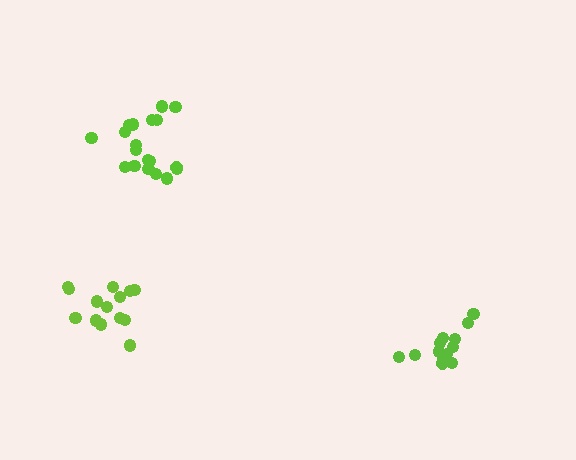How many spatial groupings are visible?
There are 3 spatial groupings.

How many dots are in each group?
Group 1: 19 dots, Group 2: 13 dots, Group 3: 14 dots (46 total).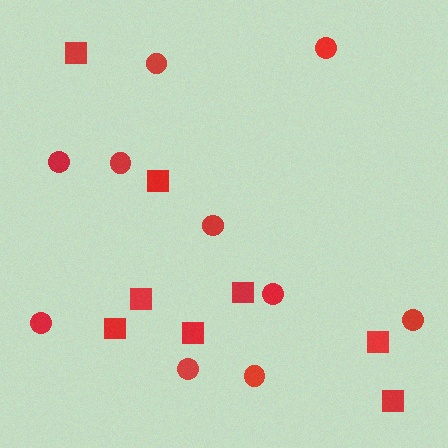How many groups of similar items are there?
There are 2 groups: one group of circles (10) and one group of squares (8).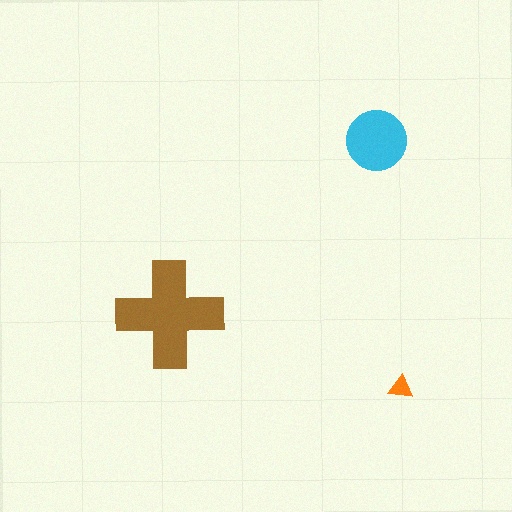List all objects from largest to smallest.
The brown cross, the cyan circle, the orange triangle.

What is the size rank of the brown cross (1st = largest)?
1st.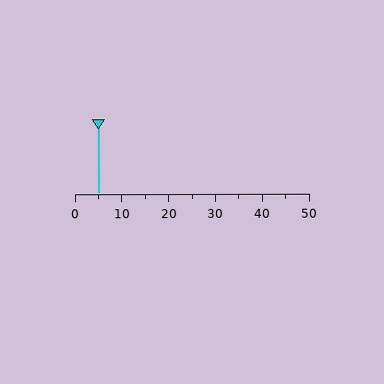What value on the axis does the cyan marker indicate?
The marker indicates approximately 5.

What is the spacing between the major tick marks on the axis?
The major ticks are spaced 10 apart.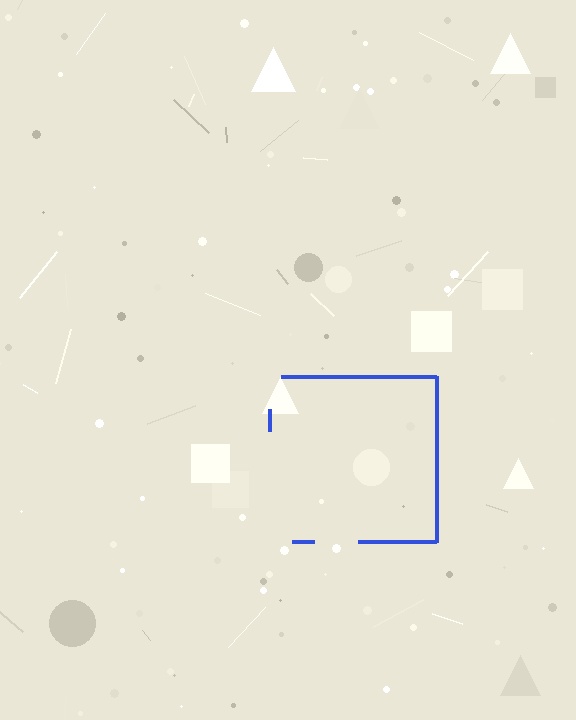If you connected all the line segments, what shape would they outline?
They would outline a square.